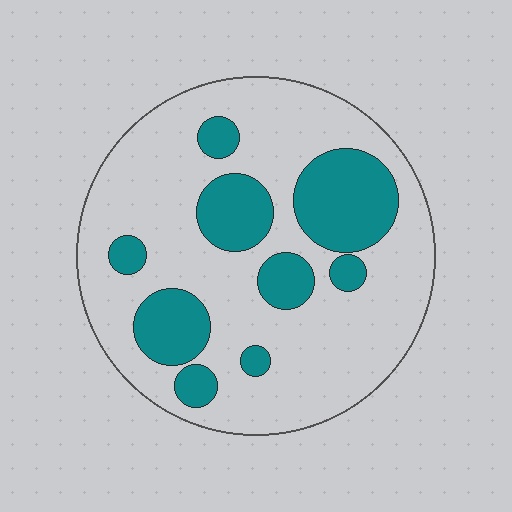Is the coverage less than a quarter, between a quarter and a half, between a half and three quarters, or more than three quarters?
Between a quarter and a half.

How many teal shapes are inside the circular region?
9.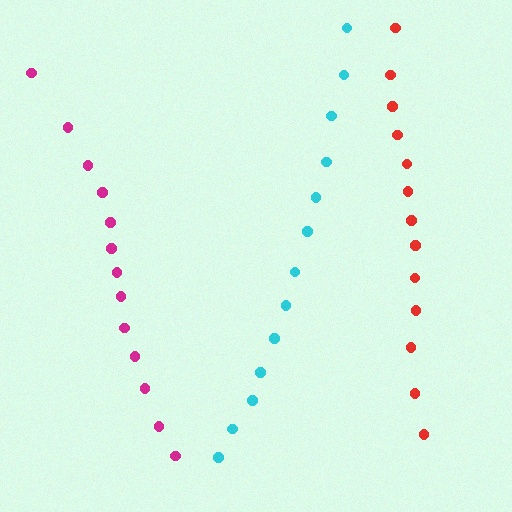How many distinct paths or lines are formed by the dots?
There are 3 distinct paths.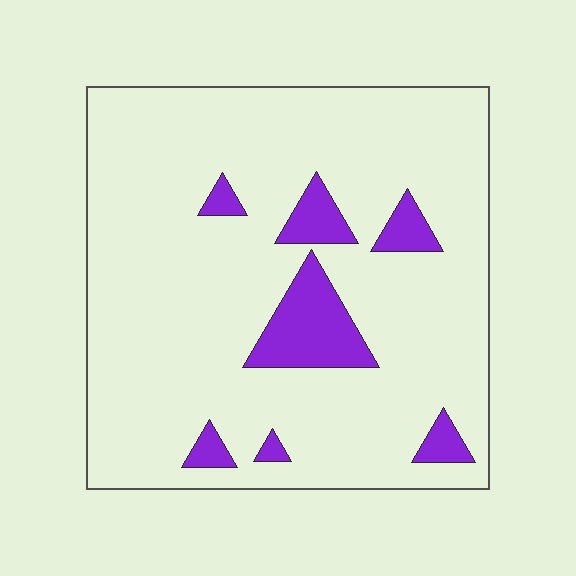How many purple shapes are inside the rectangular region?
7.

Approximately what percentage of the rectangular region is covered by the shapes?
Approximately 10%.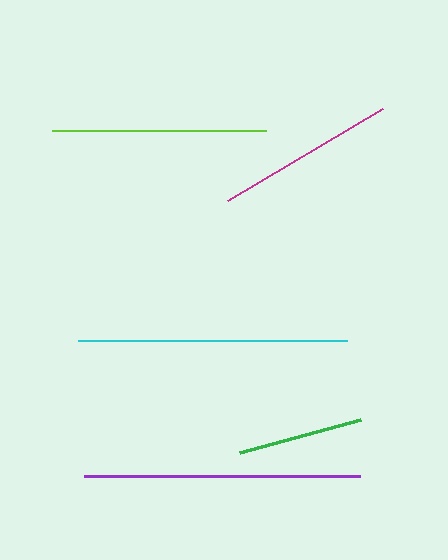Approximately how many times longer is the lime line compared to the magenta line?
The lime line is approximately 1.2 times the length of the magenta line.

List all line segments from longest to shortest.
From longest to shortest: purple, cyan, lime, magenta, green.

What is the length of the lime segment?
The lime segment is approximately 214 pixels long.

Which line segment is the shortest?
The green line is the shortest at approximately 126 pixels.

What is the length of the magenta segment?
The magenta segment is approximately 180 pixels long.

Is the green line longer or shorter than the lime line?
The lime line is longer than the green line.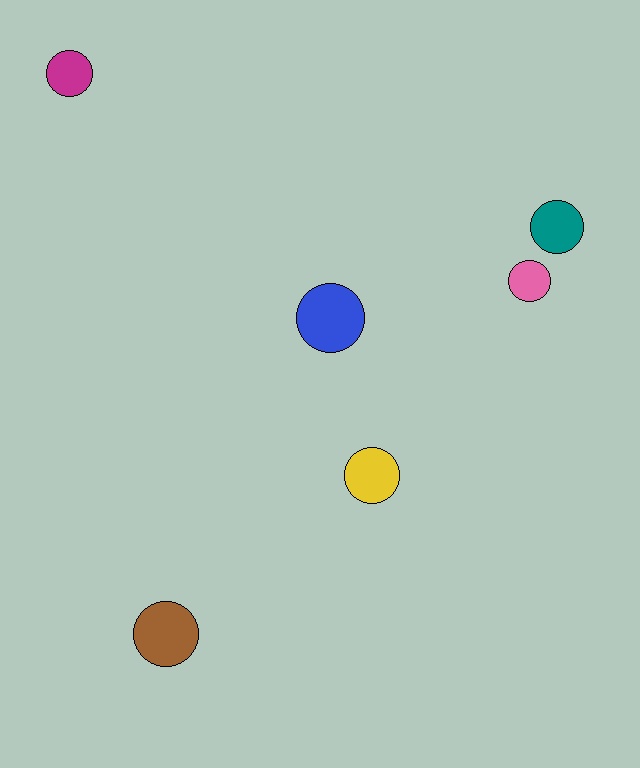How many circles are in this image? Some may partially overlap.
There are 6 circles.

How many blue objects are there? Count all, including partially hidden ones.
There is 1 blue object.